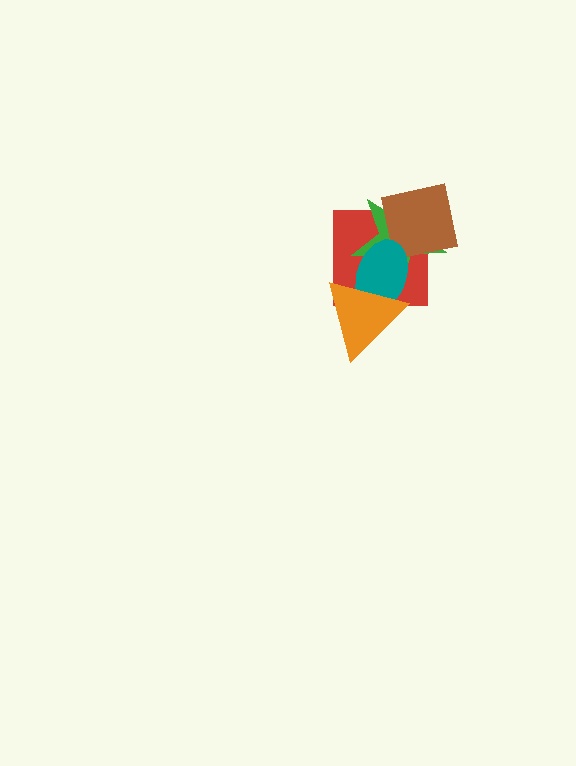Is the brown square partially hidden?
Yes, it is partially covered by another shape.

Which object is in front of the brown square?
The teal ellipse is in front of the brown square.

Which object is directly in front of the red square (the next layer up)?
The green star is directly in front of the red square.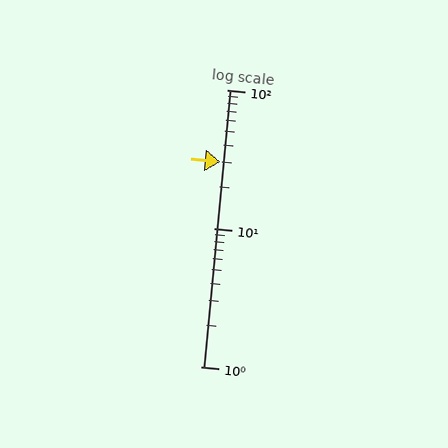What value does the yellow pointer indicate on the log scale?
The pointer indicates approximately 30.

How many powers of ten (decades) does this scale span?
The scale spans 2 decades, from 1 to 100.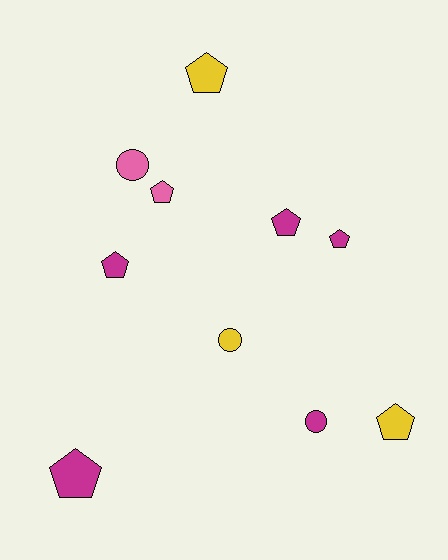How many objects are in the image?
There are 10 objects.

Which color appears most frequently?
Magenta, with 5 objects.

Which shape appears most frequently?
Pentagon, with 7 objects.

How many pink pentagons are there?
There is 1 pink pentagon.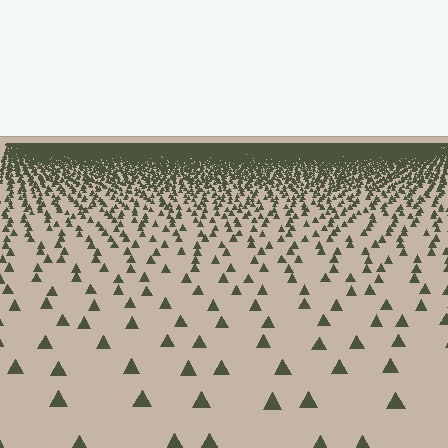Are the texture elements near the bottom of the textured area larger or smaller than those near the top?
Larger. Near the bottom, elements are closer to the viewer and appear at a bigger on-screen size.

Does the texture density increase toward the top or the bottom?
Density increases toward the top.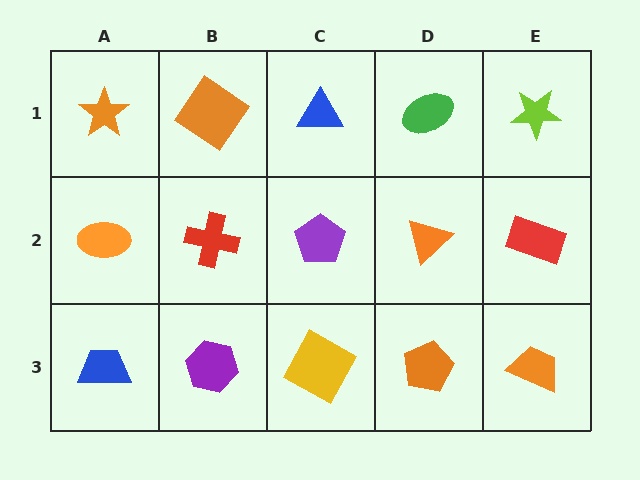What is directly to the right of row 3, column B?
A yellow square.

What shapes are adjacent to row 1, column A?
An orange ellipse (row 2, column A), an orange diamond (row 1, column B).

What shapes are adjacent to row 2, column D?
A green ellipse (row 1, column D), an orange pentagon (row 3, column D), a purple pentagon (row 2, column C), a red rectangle (row 2, column E).